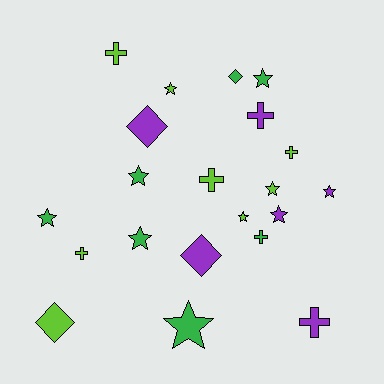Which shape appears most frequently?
Star, with 10 objects.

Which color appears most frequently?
Lime, with 8 objects.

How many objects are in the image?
There are 21 objects.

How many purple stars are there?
There are 2 purple stars.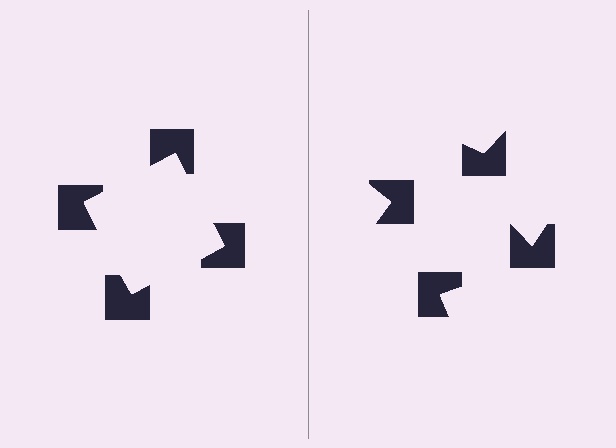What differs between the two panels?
The notched squares are positioned identically on both sides; only the wedge orientations differ. On the left they align to a square; on the right they are misaligned.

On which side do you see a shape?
An illusory square appears on the left side. On the right side the wedge cuts are rotated, so no coherent shape forms.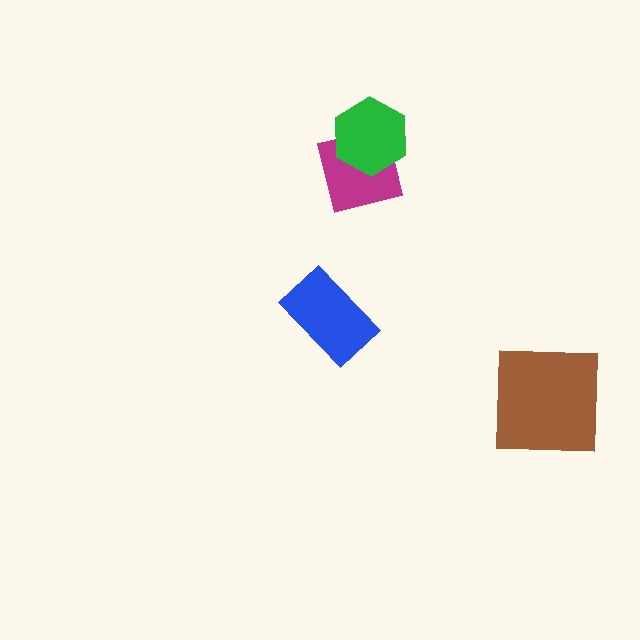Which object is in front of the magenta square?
The green hexagon is in front of the magenta square.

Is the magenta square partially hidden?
Yes, it is partially covered by another shape.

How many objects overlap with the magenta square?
1 object overlaps with the magenta square.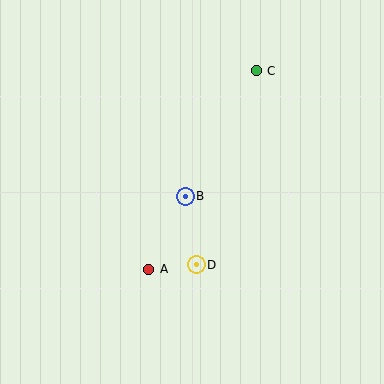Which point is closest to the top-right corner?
Point C is closest to the top-right corner.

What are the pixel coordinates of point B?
Point B is at (185, 196).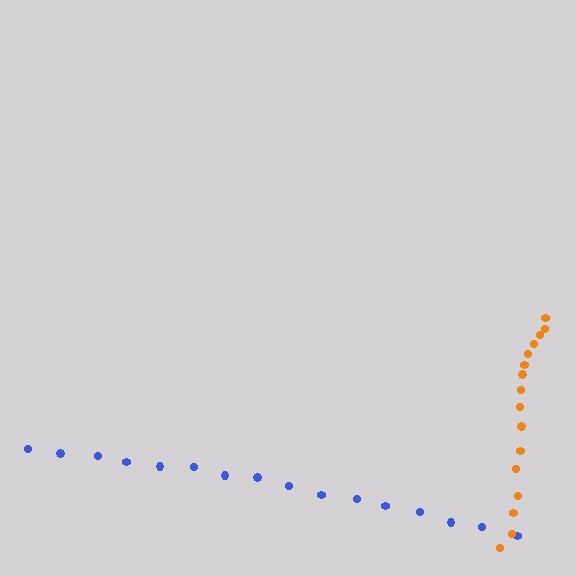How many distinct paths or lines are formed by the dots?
There are 2 distinct paths.